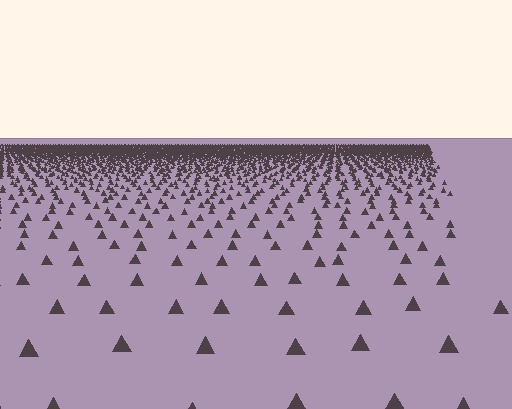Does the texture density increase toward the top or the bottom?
Density increases toward the top.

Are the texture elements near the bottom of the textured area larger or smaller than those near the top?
Larger. Near the bottom, elements are closer to the viewer and appear at a bigger on-screen size.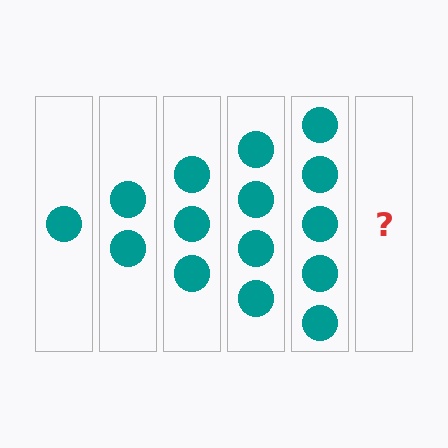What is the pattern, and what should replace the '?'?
The pattern is that each step adds one more circle. The '?' should be 6 circles.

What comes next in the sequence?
The next element should be 6 circles.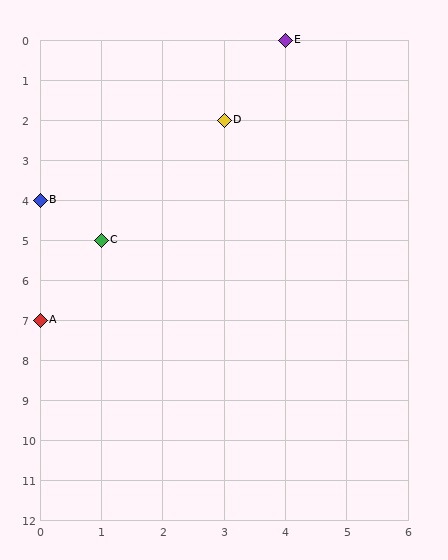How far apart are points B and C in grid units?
Points B and C are 1 column and 1 row apart (about 1.4 grid units diagonally).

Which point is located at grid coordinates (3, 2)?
Point D is at (3, 2).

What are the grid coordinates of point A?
Point A is at grid coordinates (0, 7).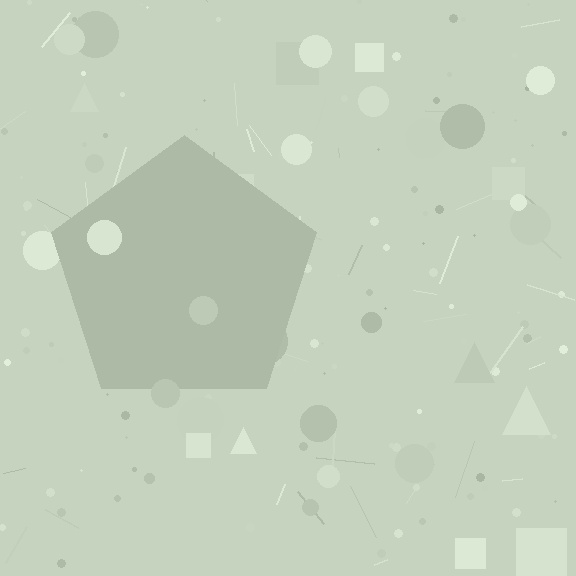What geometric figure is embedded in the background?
A pentagon is embedded in the background.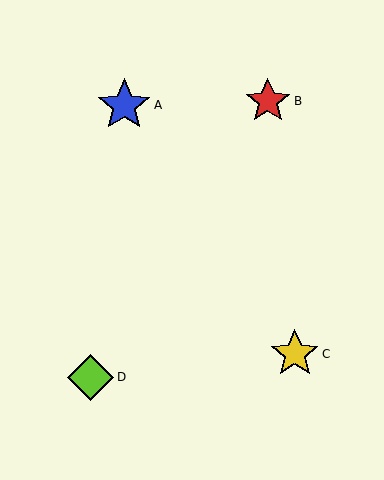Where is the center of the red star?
The center of the red star is at (268, 101).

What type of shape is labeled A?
Shape A is a blue star.